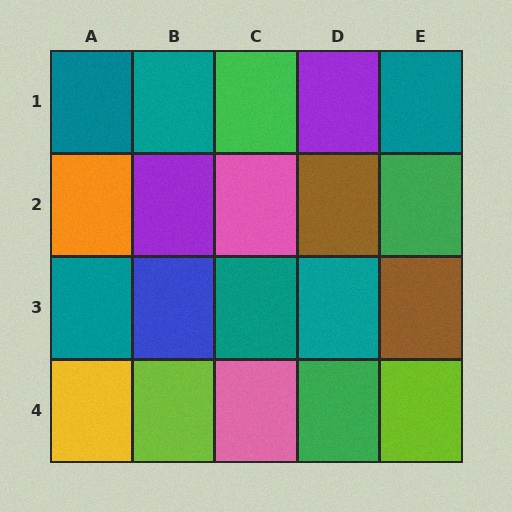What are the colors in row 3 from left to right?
Teal, blue, teal, teal, brown.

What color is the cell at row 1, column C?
Green.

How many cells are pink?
2 cells are pink.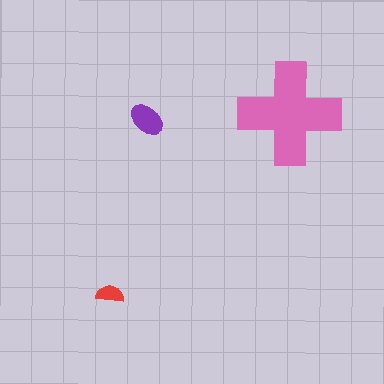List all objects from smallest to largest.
The red semicircle, the purple ellipse, the pink cross.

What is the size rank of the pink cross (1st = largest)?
1st.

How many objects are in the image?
There are 3 objects in the image.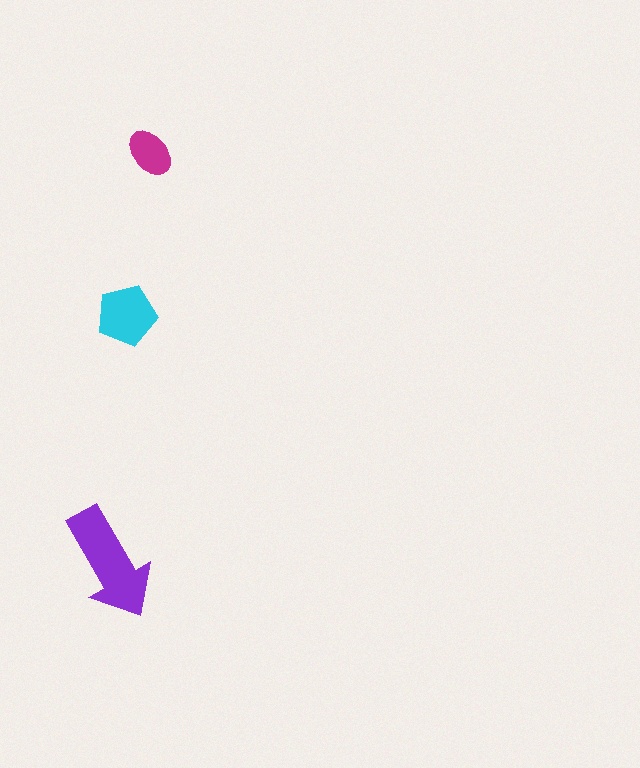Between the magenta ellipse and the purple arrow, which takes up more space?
The purple arrow.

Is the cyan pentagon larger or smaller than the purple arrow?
Smaller.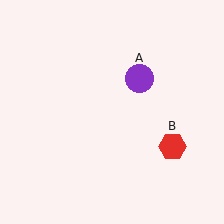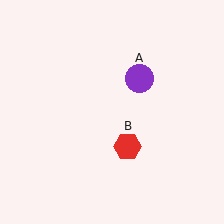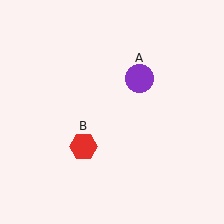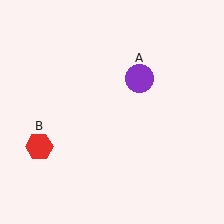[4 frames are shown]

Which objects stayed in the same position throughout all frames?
Purple circle (object A) remained stationary.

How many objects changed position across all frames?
1 object changed position: red hexagon (object B).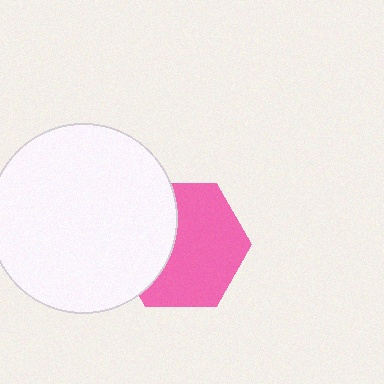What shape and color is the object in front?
The object in front is a white circle.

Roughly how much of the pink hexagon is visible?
About half of it is visible (roughly 63%).